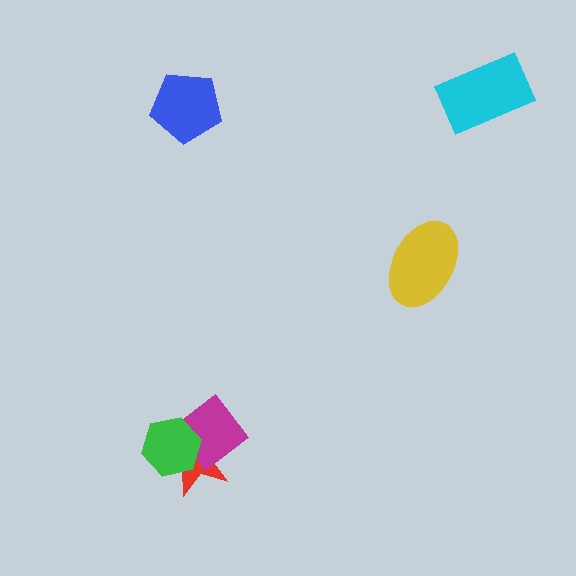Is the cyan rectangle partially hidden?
No, no other shape covers it.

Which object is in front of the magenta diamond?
The green hexagon is in front of the magenta diamond.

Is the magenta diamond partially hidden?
Yes, it is partially covered by another shape.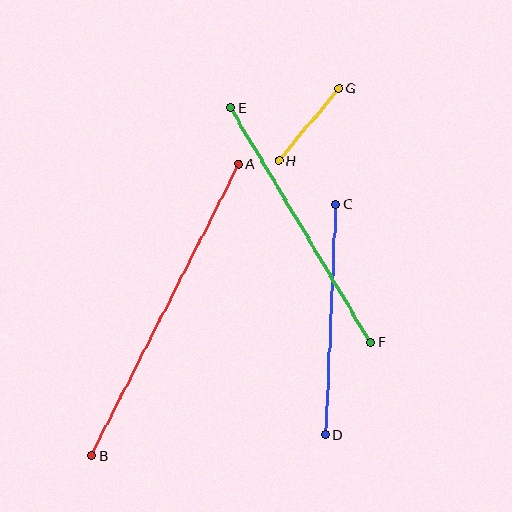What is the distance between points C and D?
The distance is approximately 231 pixels.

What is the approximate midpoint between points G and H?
The midpoint is at approximately (309, 124) pixels.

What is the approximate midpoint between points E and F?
The midpoint is at approximately (300, 225) pixels.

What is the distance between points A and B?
The distance is approximately 327 pixels.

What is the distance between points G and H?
The distance is approximately 94 pixels.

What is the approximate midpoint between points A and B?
The midpoint is at approximately (165, 310) pixels.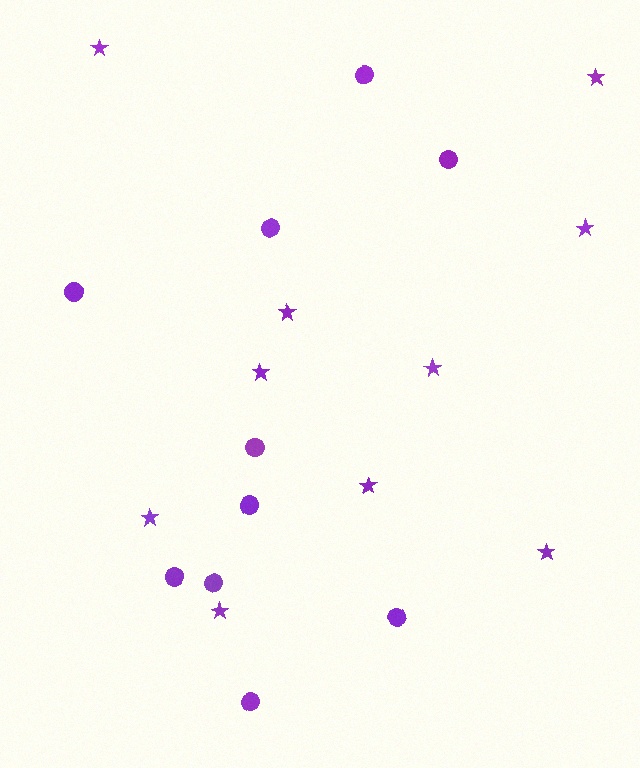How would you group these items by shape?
There are 2 groups: one group of circles (10) and one group of stars (10).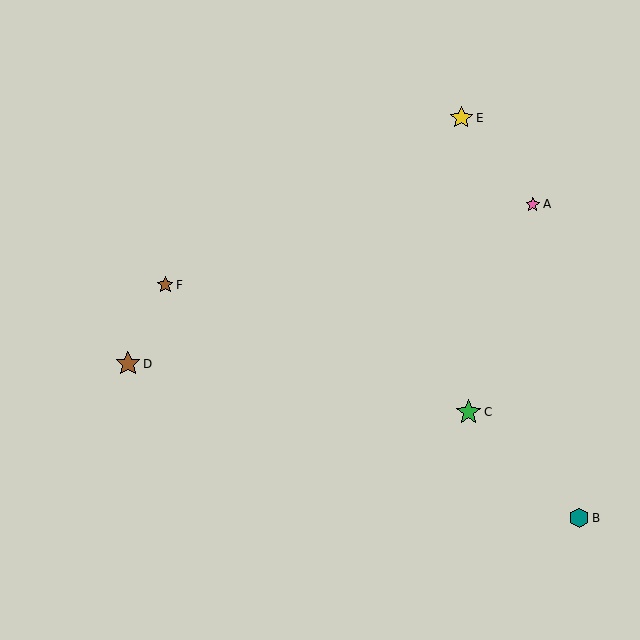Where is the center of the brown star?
The center of the brown star is at (165, 285).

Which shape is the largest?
The green star (labeled C) is the largest.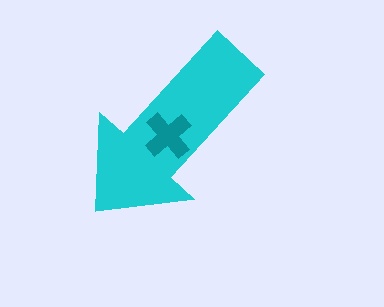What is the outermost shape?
The cyan arrow.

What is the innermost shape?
The teal cross.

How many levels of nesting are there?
2.